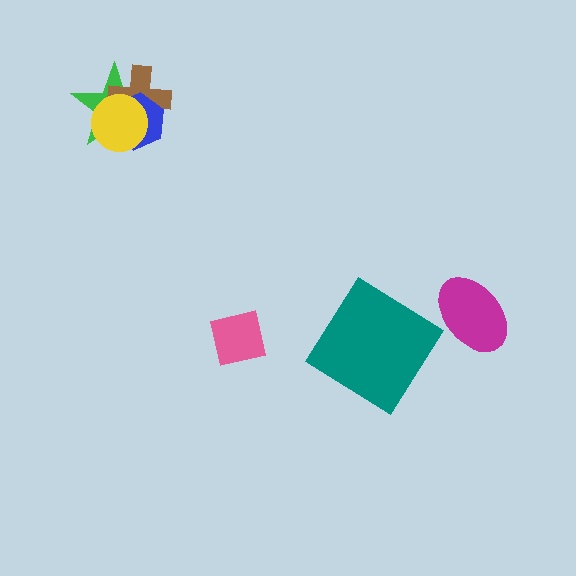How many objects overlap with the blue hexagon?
3 objects overlap with the blue hexagon.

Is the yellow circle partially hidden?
No, no other shape covers it.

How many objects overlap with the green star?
3 objects overlap with the green star.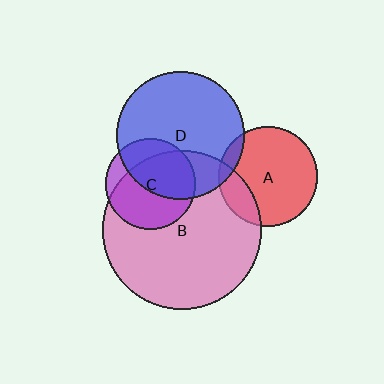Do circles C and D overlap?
Yes.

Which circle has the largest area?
Circle B (pink).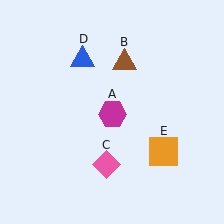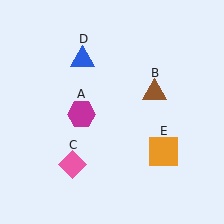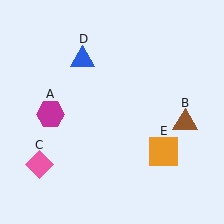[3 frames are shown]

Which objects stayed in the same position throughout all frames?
Blue triangle (object D) and orange square (object E) remained stationary.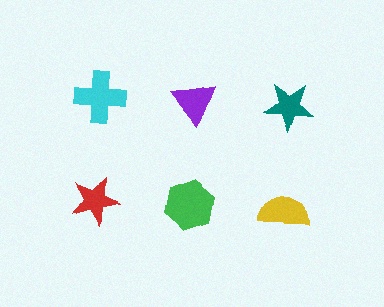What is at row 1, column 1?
A cyan cross.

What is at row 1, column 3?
A teal star.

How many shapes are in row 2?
3 shapes.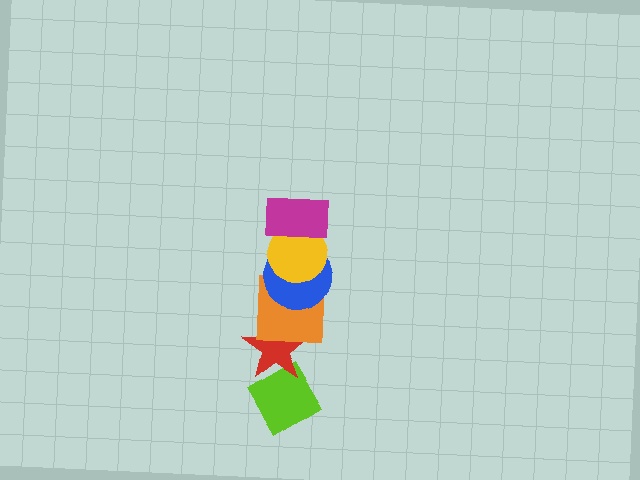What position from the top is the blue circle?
The blue circle is 3rd from the top.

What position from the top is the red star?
The red star is 5th from the top.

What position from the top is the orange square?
The orange square is 4th from the top.